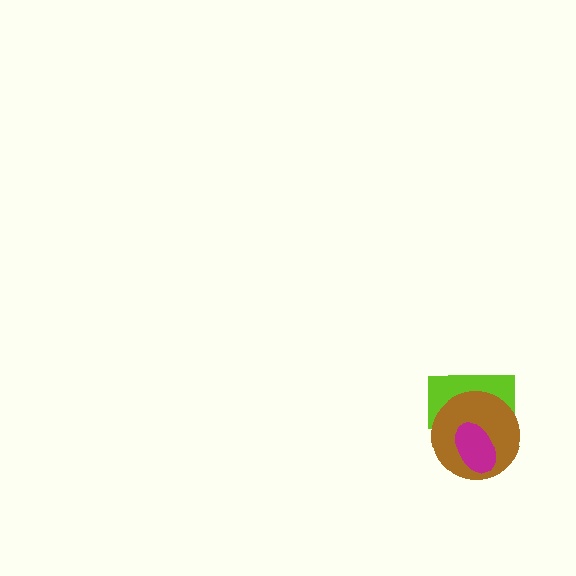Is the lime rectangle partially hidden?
Yes, it is partially covered by another shape.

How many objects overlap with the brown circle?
2 objects overlap with the brown circle.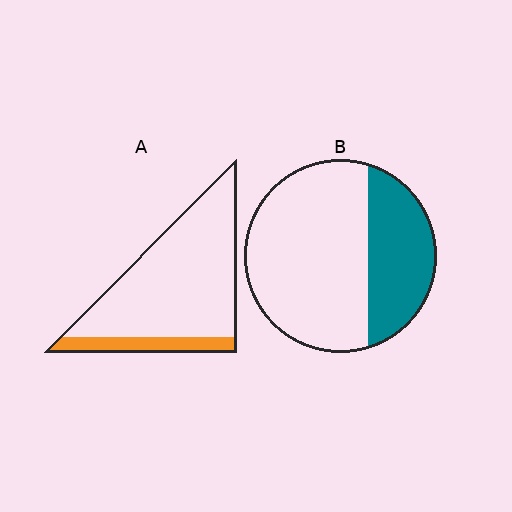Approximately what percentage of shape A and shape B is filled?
A is approximately 15% and B is approximately 30%.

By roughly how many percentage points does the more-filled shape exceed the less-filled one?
By roughly 15 percentage points (B over A).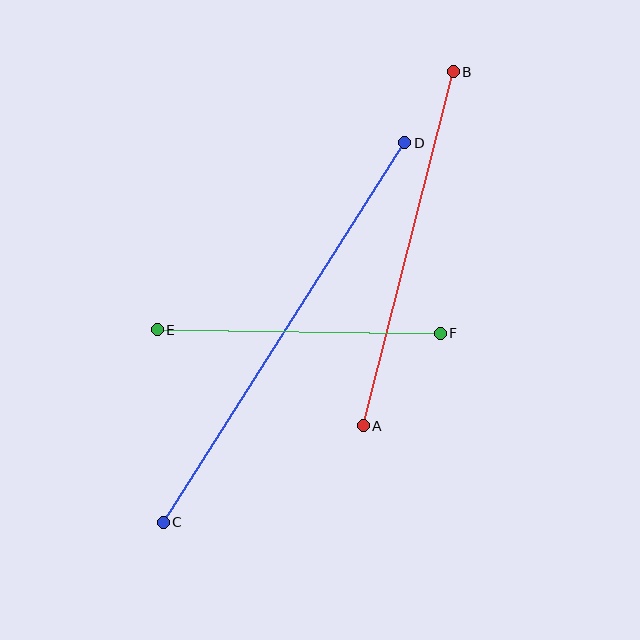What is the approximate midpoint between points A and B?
The midpoint is at approximately (408, 249) pixels.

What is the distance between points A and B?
The distance is approximately 365 pixels.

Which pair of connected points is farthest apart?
Points C and D are farthest apart.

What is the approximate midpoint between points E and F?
The midpoint is at approximately (299, 331) pixels.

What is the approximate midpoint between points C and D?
The midpoint is at approximately (284, 333) pixels.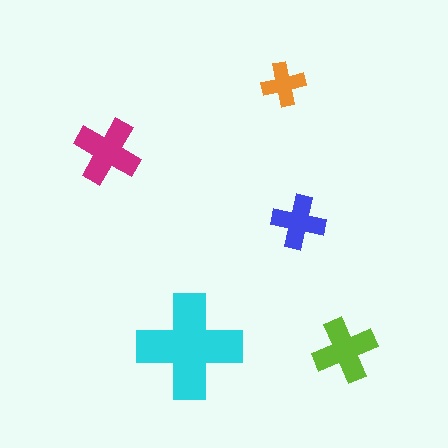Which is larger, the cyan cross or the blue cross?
The cyan one.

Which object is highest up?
The orange cross is topmost.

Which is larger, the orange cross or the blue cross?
The blue one.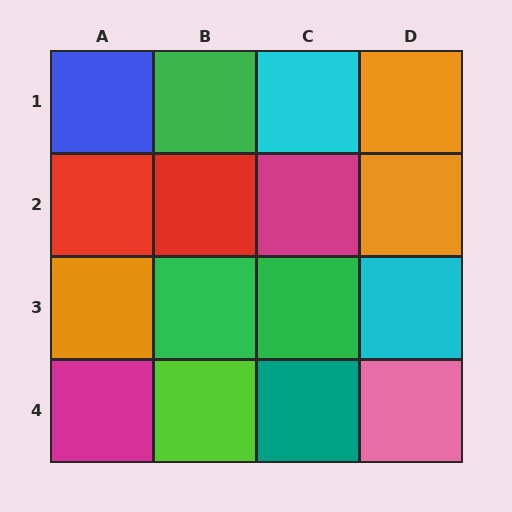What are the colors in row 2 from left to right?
Red, red, magenta, orange.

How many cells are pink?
1 cell is pink.